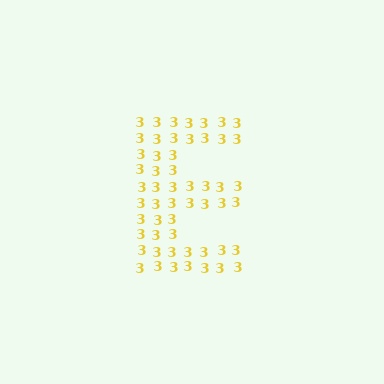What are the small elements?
The small elements are digit 3's.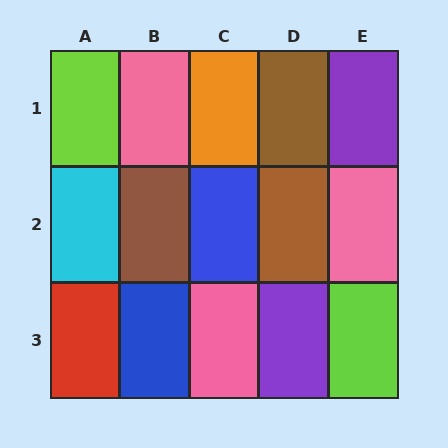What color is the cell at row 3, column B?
Blue.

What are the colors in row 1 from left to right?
Lime, pink, orange, brown, purple.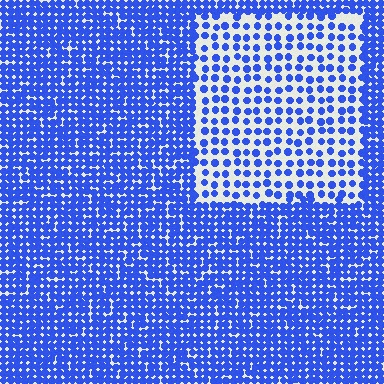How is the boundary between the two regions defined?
The boundary is defined by a change in element density (approximately 2.3x ratio). All elements are the same color, size, and shape.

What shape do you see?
I see a rectangle.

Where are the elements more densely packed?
The elements are more densely packed outside the rectangle boundary.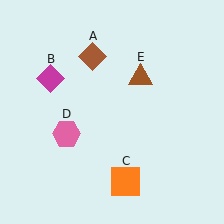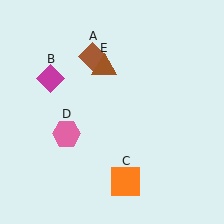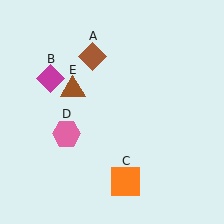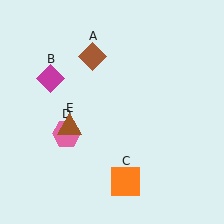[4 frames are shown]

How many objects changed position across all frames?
1 object changed position: brown triangle (object E).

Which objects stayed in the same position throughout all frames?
Brown diamond (object A) and magenta diamond (object B) and orange square (object C) and pink hexagon (object D) remained stationary.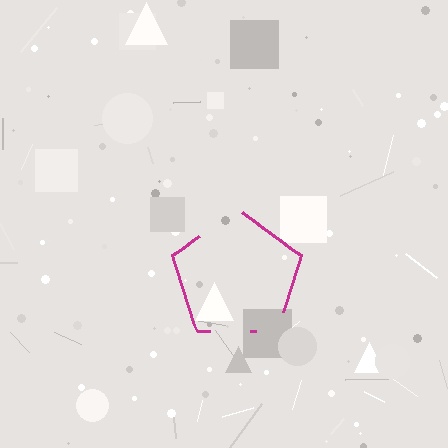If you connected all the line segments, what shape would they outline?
They would outline a pentagon.